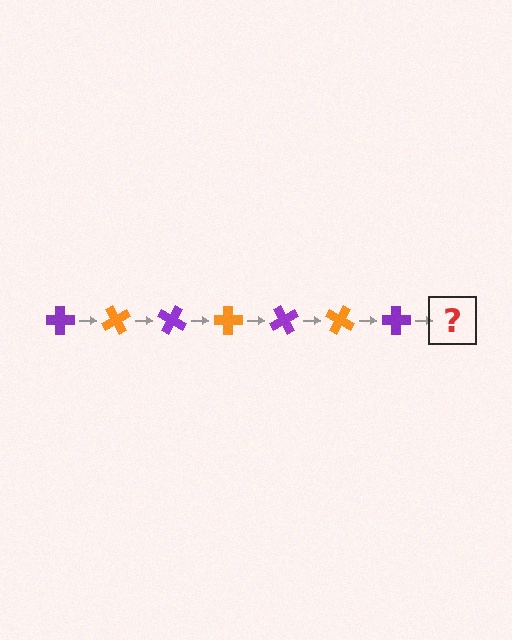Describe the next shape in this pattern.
It should be an orange cross, rotated 420 degrees from the start.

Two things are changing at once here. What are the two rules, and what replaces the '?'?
The two rules are that it rotates 60 degrees each step and the color cycles through purple and orange. The '?' should be an orange cross, rotated 420 degrees from the start.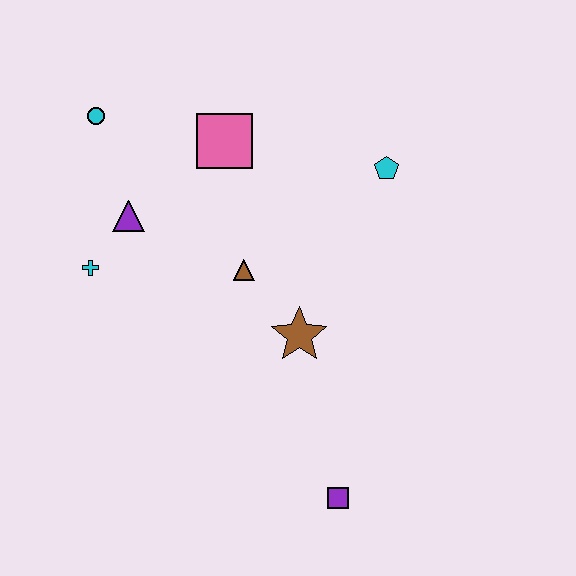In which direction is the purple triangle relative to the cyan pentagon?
The purple triangle is to the left of the cyan pentagon.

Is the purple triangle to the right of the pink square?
No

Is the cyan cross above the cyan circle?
No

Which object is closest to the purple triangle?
The cyan cross is closest to the purple triangle.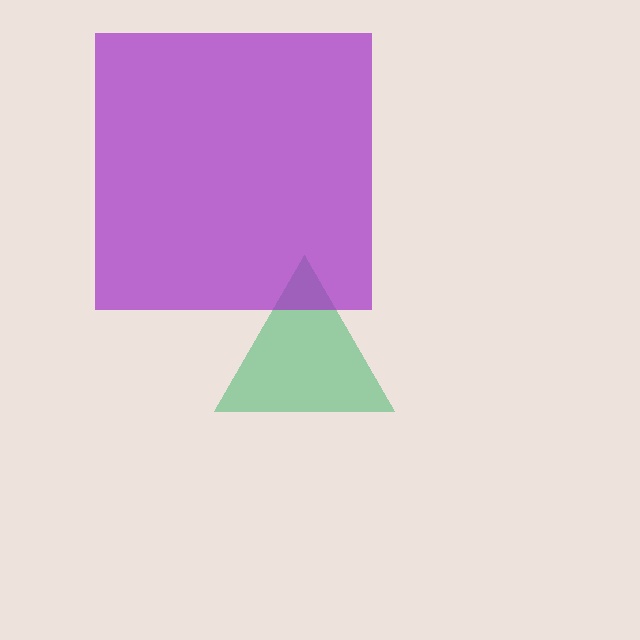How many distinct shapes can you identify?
There are 2 distinct shapes: a green triangle, a purple square.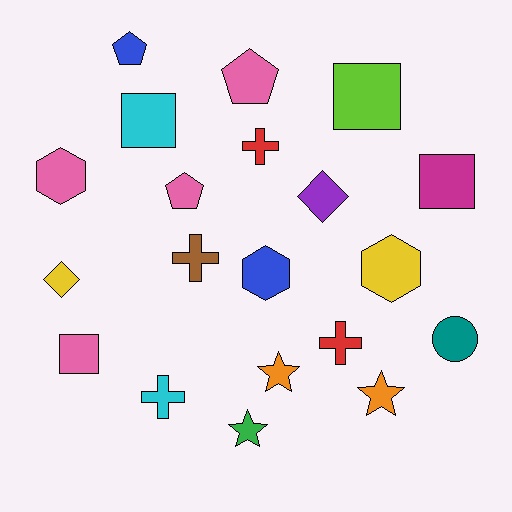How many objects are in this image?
There are 20 objects.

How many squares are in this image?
There are 4 squares.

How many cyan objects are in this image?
There are 2 cyan objects.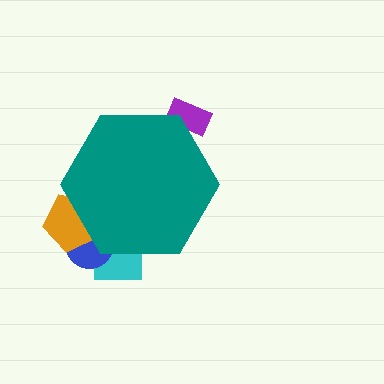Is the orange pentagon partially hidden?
Yes, the orange pentagon is partially hidden behind the teal hexagon.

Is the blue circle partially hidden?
Yes, the blue circle is partially hidden behind the teal hexagon.